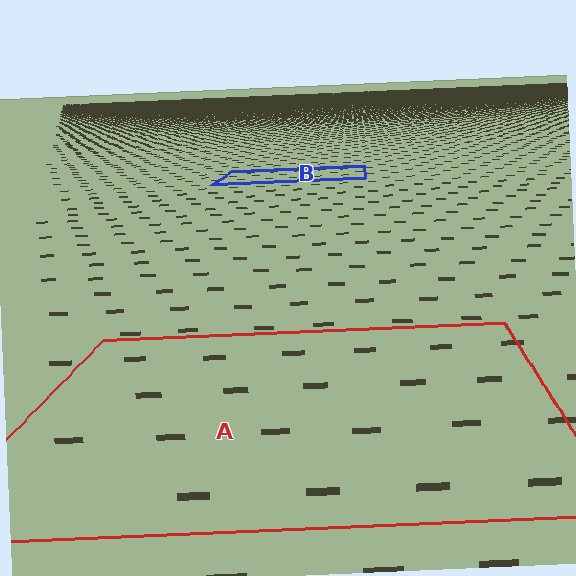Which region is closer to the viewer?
Region A is closer. The texture elements there are larger and more spread out.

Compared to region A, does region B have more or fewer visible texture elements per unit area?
Region B has more texture elements per unit area — they are packed more densely because it is farther away.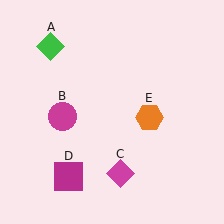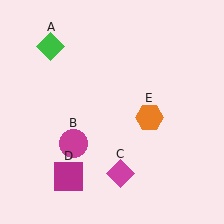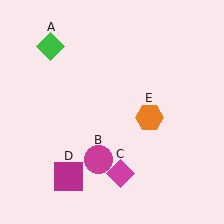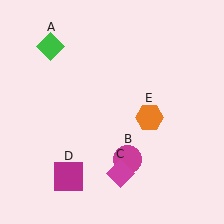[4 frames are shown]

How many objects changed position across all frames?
1 object changed position: magenta circle (object B).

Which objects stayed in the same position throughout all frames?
Green diamond (object A) and magenta diamond (object C) and magenta square (object D) and orange hexagon (object E) remained stationary.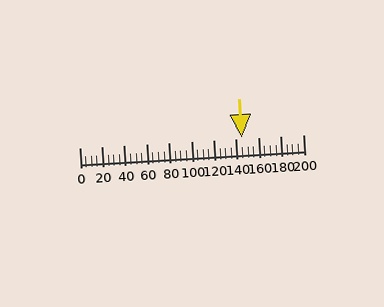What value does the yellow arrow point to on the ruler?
The yellow arrow points to approximately 145.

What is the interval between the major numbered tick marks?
The major tick marks are spaced 20 units apart.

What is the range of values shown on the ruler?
The ruler shows values from 0 to 200.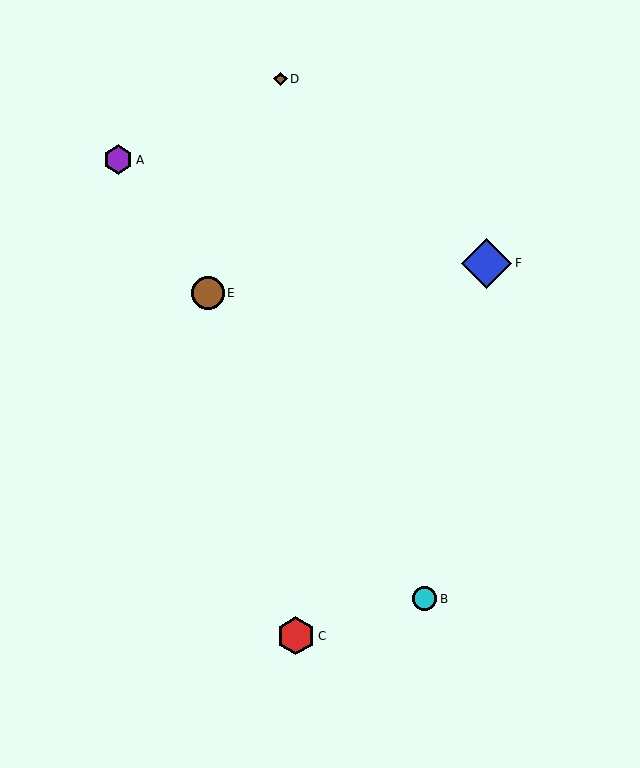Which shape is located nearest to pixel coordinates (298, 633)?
The red hexagon (labeled C) at (296, 636) is nearest to that location.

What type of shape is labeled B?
Shape B is a cyan circle.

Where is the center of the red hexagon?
The center of the red hexagon is at (296, 636).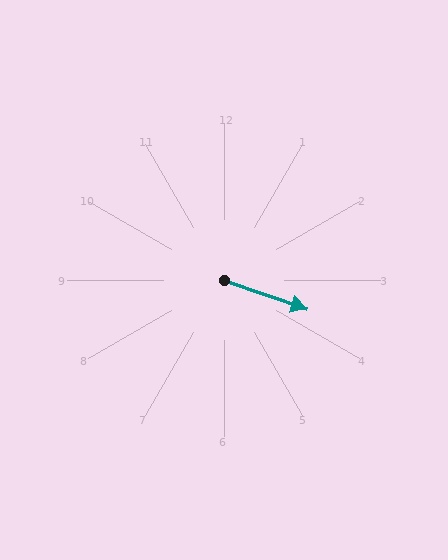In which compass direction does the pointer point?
East.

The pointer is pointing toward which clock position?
Roughly 4 o'clock.